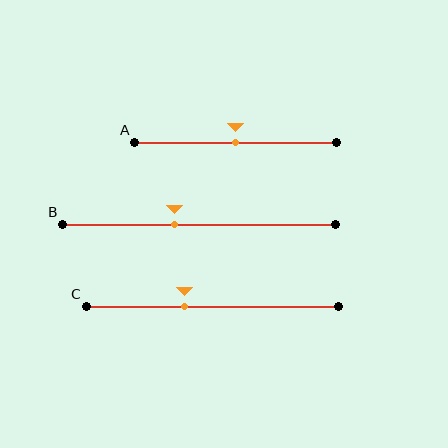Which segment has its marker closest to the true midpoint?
Segment A has its marker closest to the true midpoint.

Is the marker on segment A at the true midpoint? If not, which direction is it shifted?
Yes, the marker on segment A is at the true midpoint.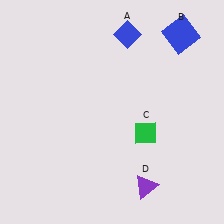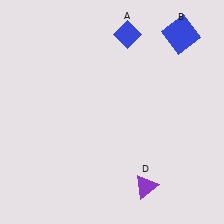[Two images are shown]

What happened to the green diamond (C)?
The green diamond (C) was removed in Image 2. It was in the bottom-right area of Image 1.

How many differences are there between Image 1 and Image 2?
There is 1 difference between the two images.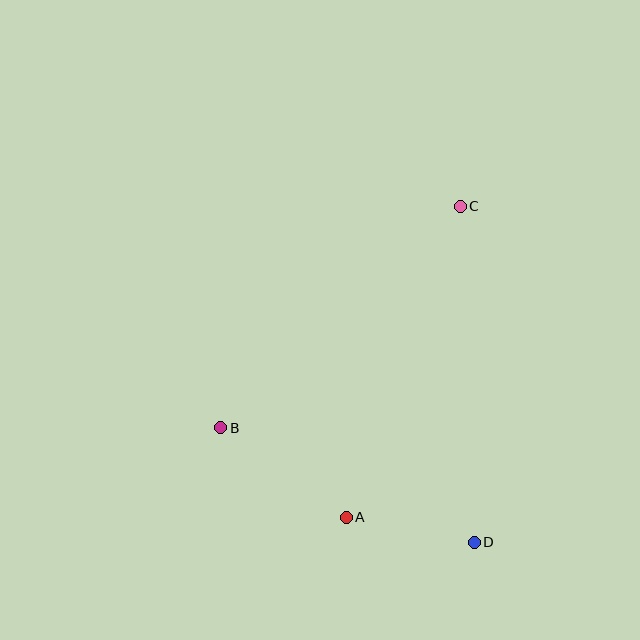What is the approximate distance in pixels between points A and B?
The distance between A and B is approximately 154 pixels.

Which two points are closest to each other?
Points A and D are closest to each other.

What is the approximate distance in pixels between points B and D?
The distance between B and D is approximately 278 pixels.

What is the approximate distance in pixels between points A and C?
The distance between A and C is approximately 331 pixels.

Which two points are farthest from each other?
Points C and D are farthest from each other.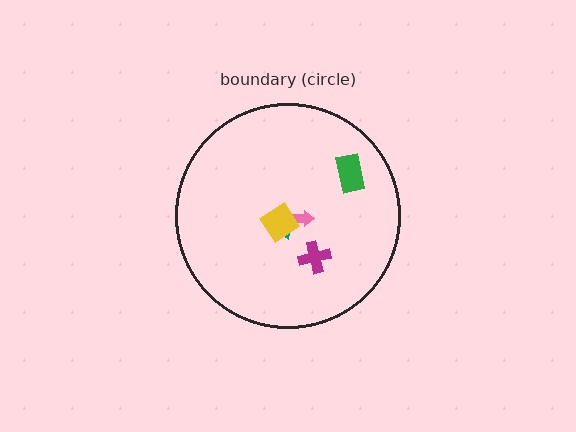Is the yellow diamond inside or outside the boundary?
Inside.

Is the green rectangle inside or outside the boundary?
Inside.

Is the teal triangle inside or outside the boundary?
Inside.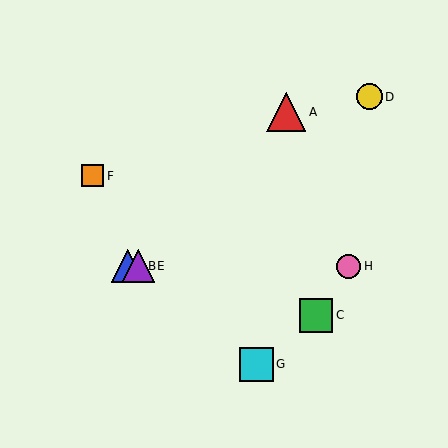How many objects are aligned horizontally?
3 objects (B, E, H) are aligned horizontally.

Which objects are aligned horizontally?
Objects B, E, H are aligned horizontally.